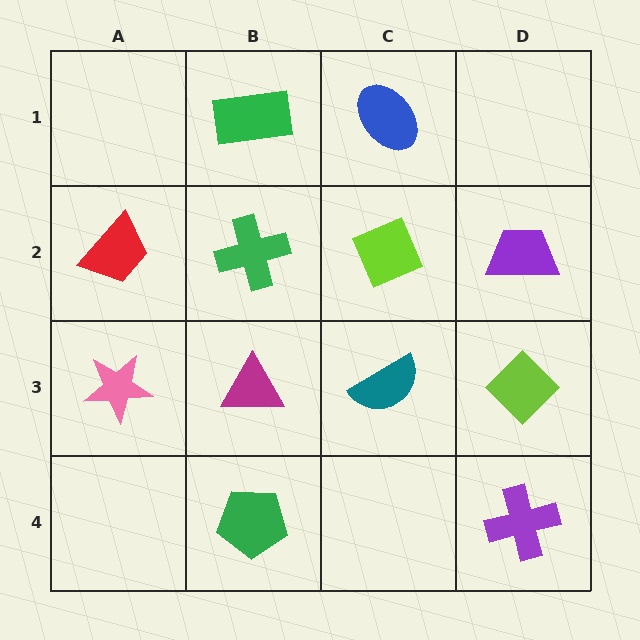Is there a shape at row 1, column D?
No, that cell is empty.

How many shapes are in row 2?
4 shapes.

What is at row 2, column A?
A red trapezoid.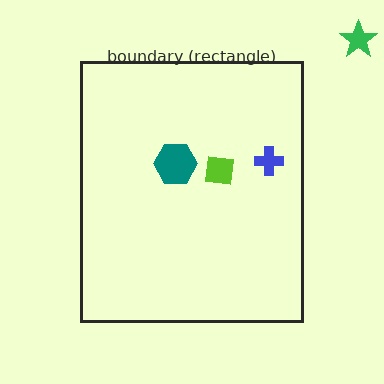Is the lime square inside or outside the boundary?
Inside.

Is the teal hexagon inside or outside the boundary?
Inside.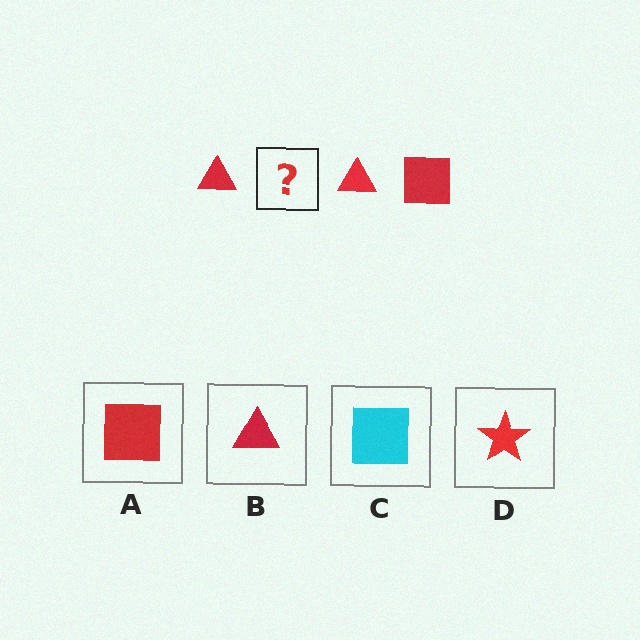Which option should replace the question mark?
Option A.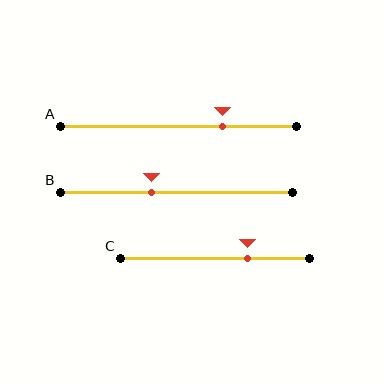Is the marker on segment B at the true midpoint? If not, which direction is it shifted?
No, the marker on segment B is shifted to the left by about 10% of the segment length.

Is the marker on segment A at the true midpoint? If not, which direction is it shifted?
No, the marker on segment A is shifted to the right by about 19% of the segment length.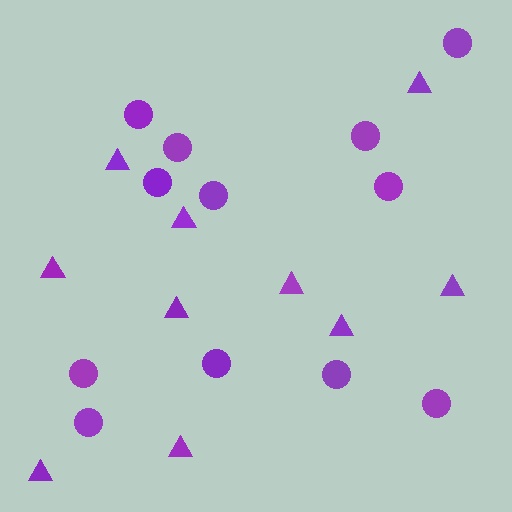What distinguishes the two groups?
There are 2 groups: one group of triangles (10) and one group of circles (12).